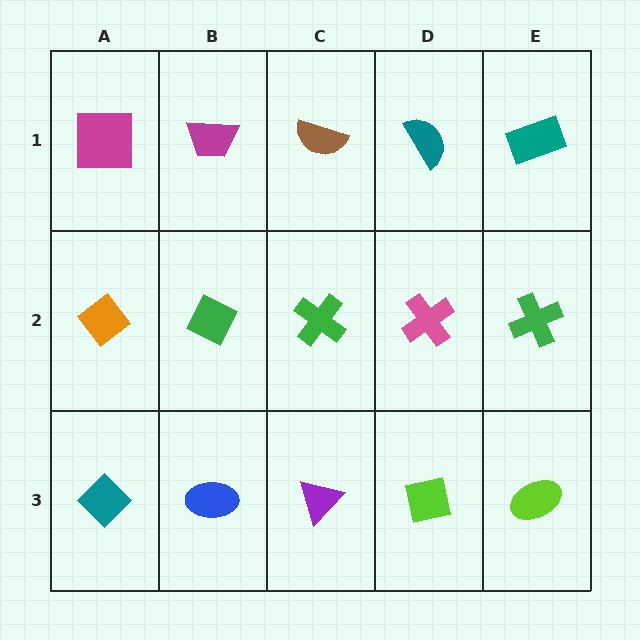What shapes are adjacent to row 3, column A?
An orange diamond (row 2, column A), a blue ellipse (row 3, column B).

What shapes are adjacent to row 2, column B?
A magenta trapezoid (row 1, column B), a blue ellipse (row 3, column B), an orange diamond (row 2, column A), a green cross (row 2, column C).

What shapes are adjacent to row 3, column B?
A green diamond (row 2, column B), a teal diamond (row 3, column A), a purple triangle (row 3, column C).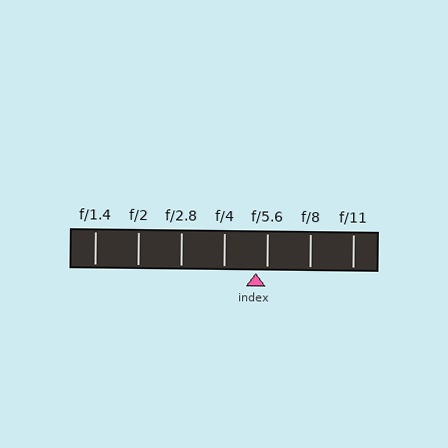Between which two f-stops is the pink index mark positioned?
The index mark is between f/4 and f/5.6.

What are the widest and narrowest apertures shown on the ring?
The widest aperture shown is f/1.4 and the narrowest is f/11.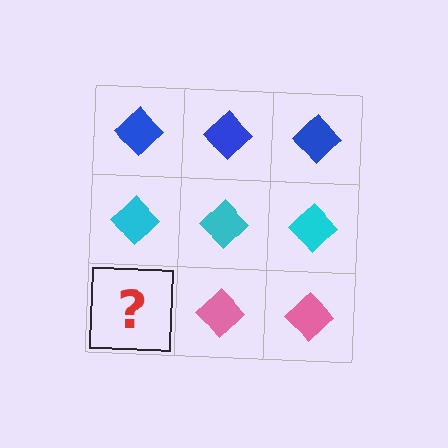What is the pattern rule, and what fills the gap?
The rule is that each row has a consistent color. The gap should be filled with a pink diamond.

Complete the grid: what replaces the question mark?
The question mark should be replaced with a pink diamond.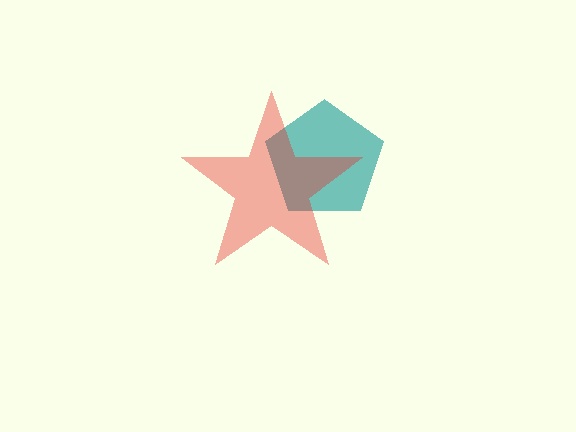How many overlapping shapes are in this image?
There are 2 overlapping shapes in the image.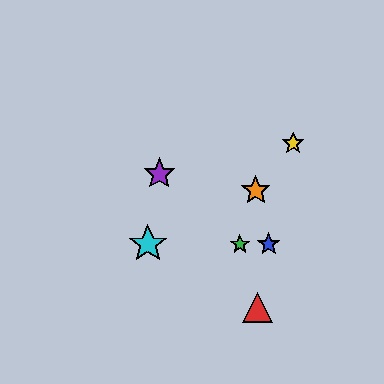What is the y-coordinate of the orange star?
The orange star is at y≈190.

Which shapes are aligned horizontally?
The blue star, the green star, the cyan star are aligned horizontally.